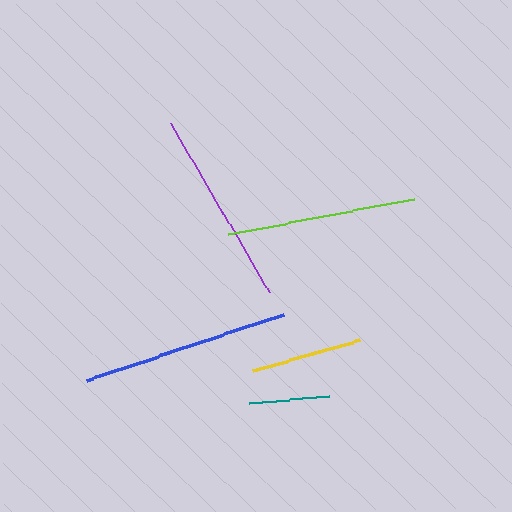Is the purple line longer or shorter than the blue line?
The blue line is longer than the purple line.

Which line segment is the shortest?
The teal line is the shortest at approximately 81 pixels.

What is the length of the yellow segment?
The yellow segment is approximately 111 pixels long.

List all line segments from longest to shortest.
From longest to shortest: blue, purple, lime, yellow, teal.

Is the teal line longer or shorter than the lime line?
The lime line is longer than the teal line.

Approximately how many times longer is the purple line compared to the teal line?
The purple line is approximately 2.4 times the length of the teal line.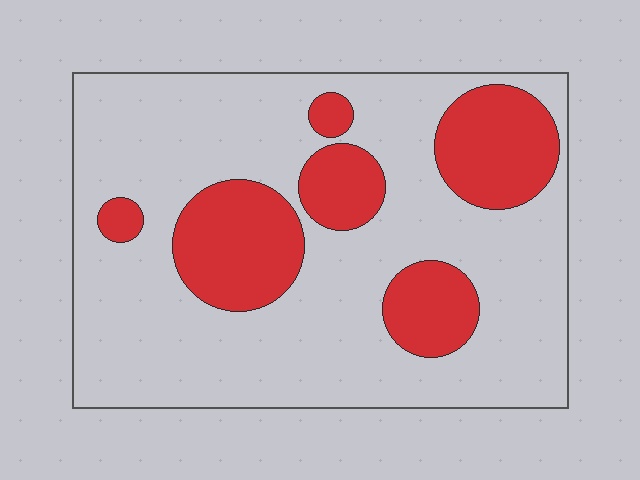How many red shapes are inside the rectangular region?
6.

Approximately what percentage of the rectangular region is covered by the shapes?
Approximately 25%.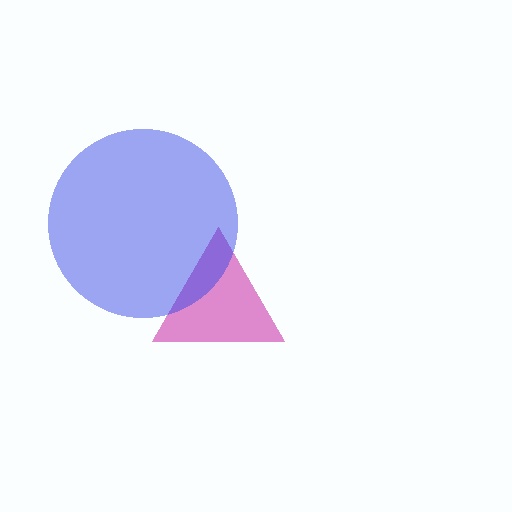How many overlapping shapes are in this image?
There are 2 overlapping shapes in the image.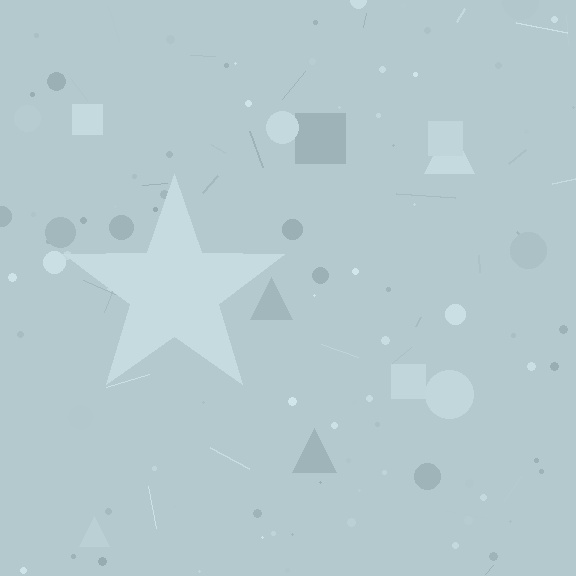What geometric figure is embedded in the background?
A star is embedded in the background.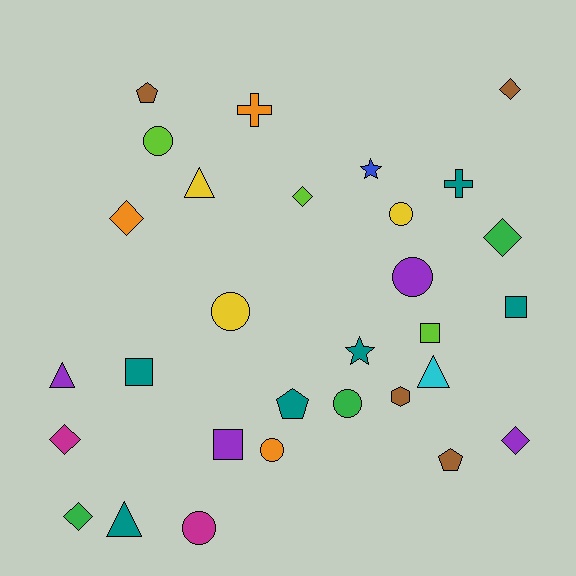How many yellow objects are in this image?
There are 3 yellow objects.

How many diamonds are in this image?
There are 7 diamonds.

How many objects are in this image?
There are 30 objects.